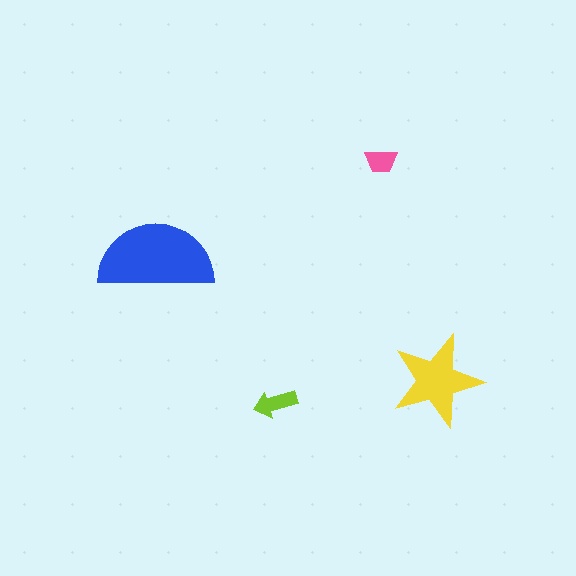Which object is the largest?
The blue semicircle.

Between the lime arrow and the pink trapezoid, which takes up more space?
The lime arrow.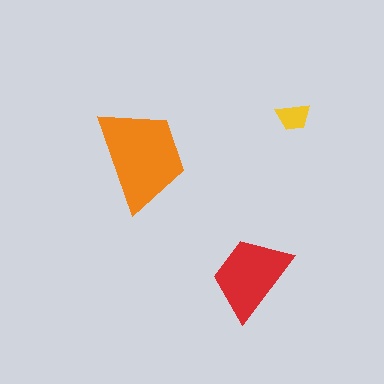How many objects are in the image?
There are 3 objects in the image.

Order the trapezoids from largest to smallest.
the orange one, the red one, the yellow one.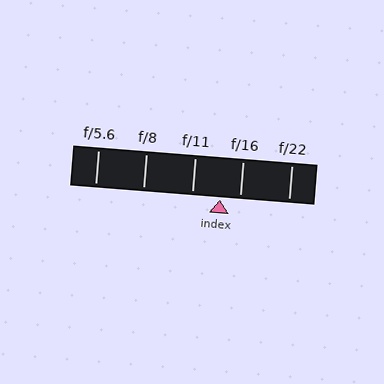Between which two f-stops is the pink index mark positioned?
The index mark is between f/11 and f/16.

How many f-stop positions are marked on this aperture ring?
There are 5 f-stop positions marked.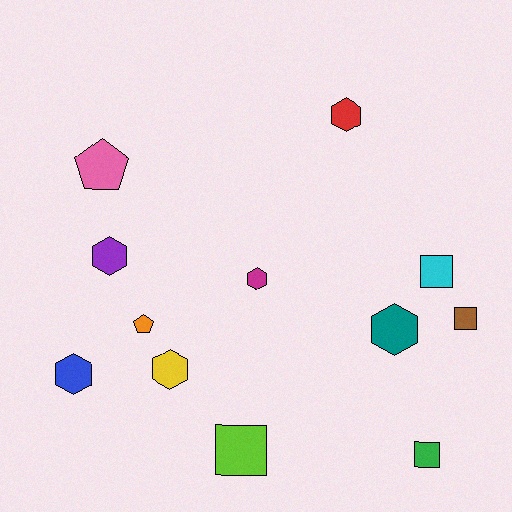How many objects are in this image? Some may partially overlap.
There are 12 objects.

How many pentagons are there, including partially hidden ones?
There are 2 pentagons.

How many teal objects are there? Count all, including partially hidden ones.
There is 1 teal object.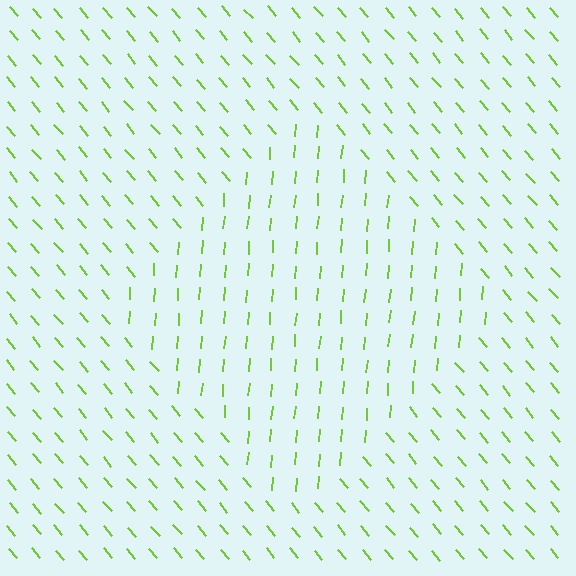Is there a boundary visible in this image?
Yes, there is a texture boundary formed by a change in line orientation.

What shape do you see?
I see a diamond.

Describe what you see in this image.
The image is filled with small lime line segments. A diamond region in the image has lines oriented differently from the surrounding lines, creating a visible texture boundary.